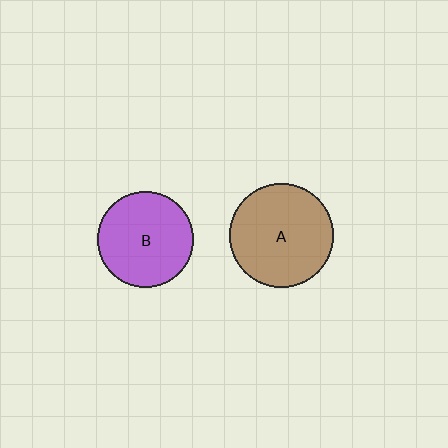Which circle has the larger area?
Circle A (brown).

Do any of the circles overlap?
No, none of the circles overlap.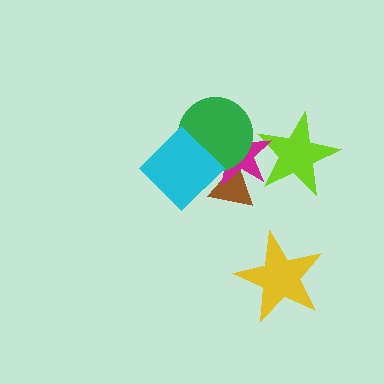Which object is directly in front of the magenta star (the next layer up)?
The green circle is directly in front of the magenta star.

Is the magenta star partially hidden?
Yes, it is partially covered by another shape.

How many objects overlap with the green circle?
3 objects overlap with the green circle.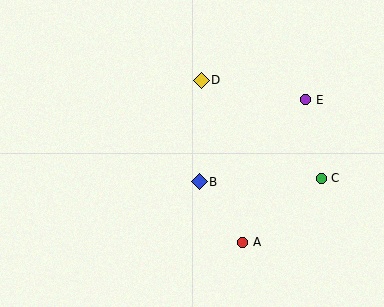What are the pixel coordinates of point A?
Point A is at (243, 242).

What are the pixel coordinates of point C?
Point C is at (321, 178).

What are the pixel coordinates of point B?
Point B is at (199, 182).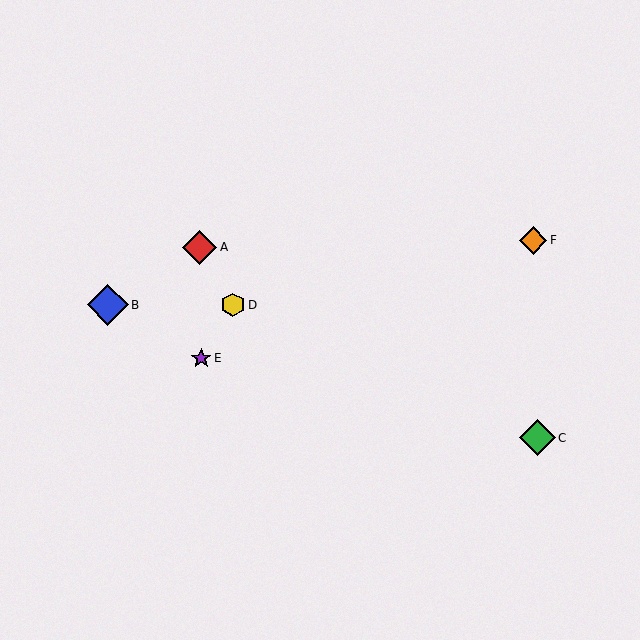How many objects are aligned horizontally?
2 objects (B, D) are aligned horizontally.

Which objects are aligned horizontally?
Objects B, D are aligned horizontally.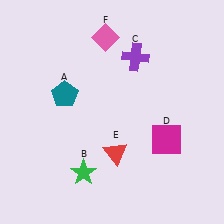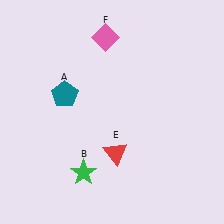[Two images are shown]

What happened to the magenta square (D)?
The magenta square (D) was removed in Image 2. It was in the bottom-right area of Image 1.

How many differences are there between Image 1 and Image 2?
There are 2 differences between the two images.